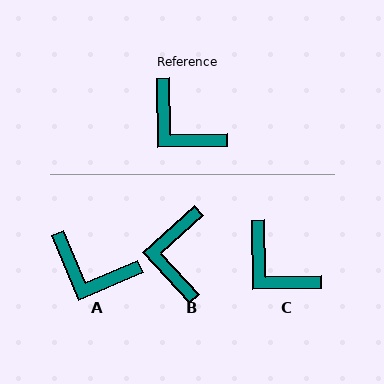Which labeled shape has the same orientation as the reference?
C.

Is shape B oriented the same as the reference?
No, it is off by about 48 degrees.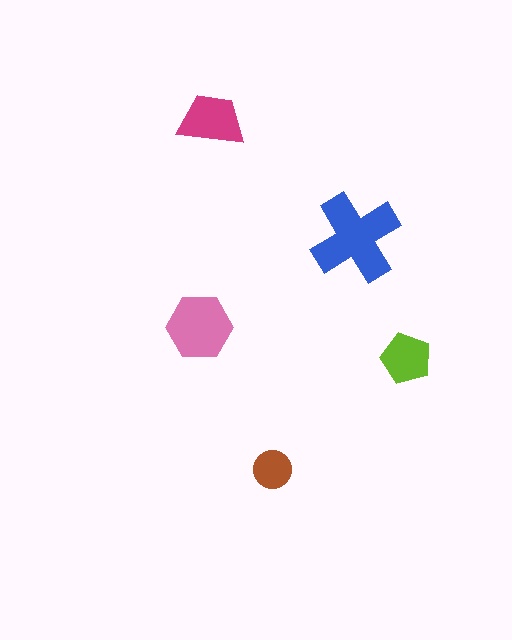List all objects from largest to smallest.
The blue cross, the pink hexagon, the magenta trapezoid, the lime pentagon, the brown circle.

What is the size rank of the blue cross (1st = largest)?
1st.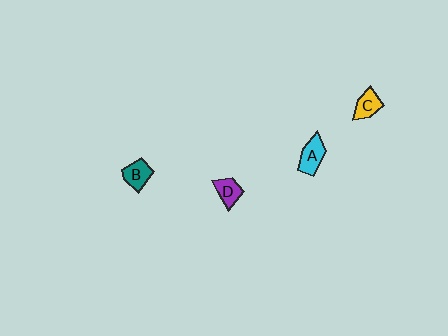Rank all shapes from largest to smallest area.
From largest to smallest: A (cyan), B (teal), C (yellow), D (purple).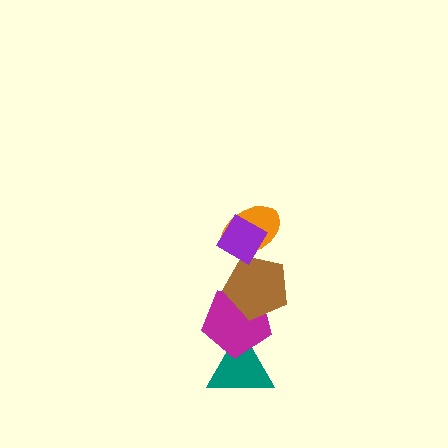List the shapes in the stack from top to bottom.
From top to bottom: the purple diamond, the orange ellipse, the brown pentagon, the magenta pentagon, the teal triangle.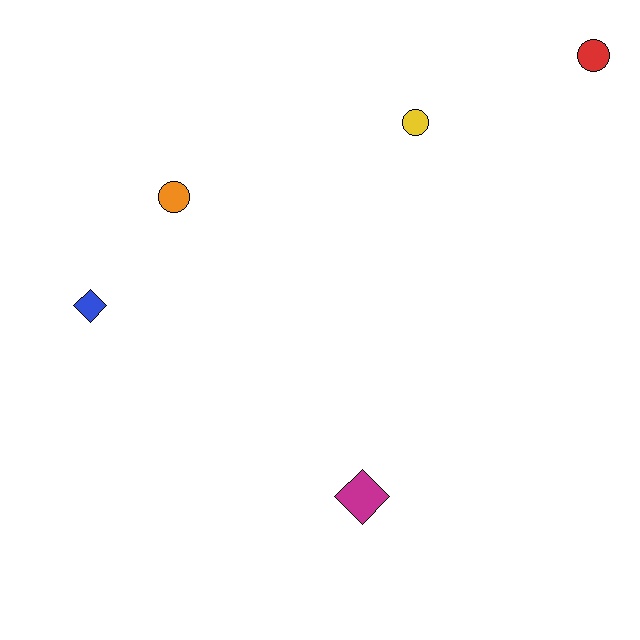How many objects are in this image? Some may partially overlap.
There are 5 objects.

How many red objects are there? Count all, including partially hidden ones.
There is 1 red object.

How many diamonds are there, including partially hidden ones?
There are 2 diamonds.